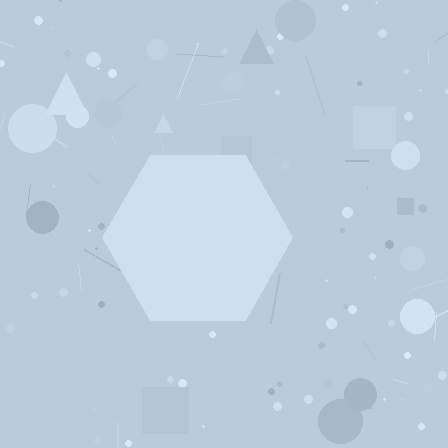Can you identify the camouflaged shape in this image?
The camouflaged shape is a hexagon.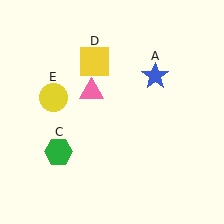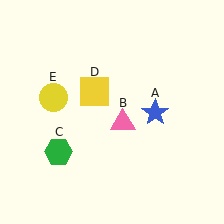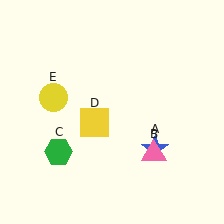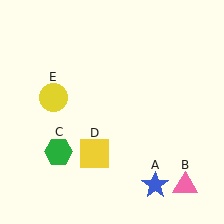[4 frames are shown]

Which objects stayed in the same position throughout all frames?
Green hexagon (object C) and yellow circle (object E) remained stationary.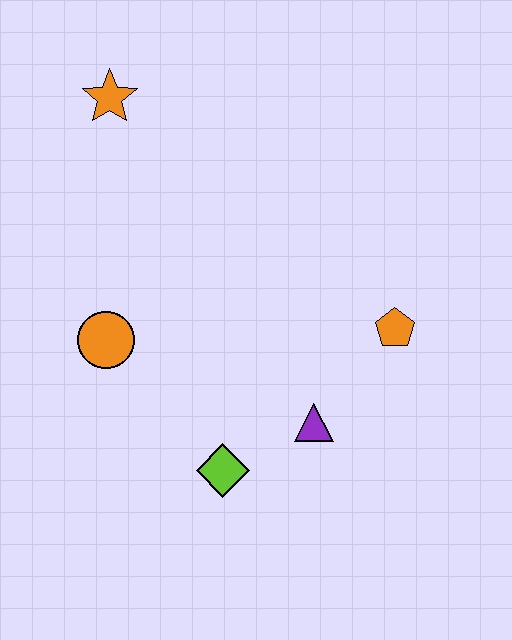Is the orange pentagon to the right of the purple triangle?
Yes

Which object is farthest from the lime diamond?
The orange star is farthest from the lime diamond.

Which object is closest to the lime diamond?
The purple triangle is closest to the lime diamond.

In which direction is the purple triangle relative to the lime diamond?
The purple triangle is to the right of the lime diamond.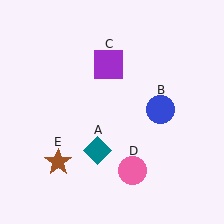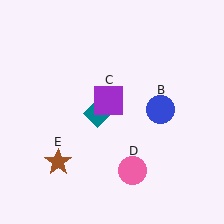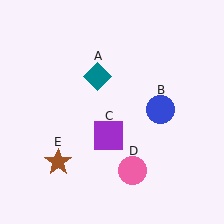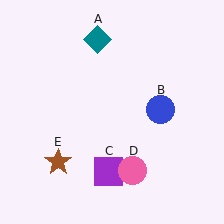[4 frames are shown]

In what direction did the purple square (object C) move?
The purple square (object C) moved down.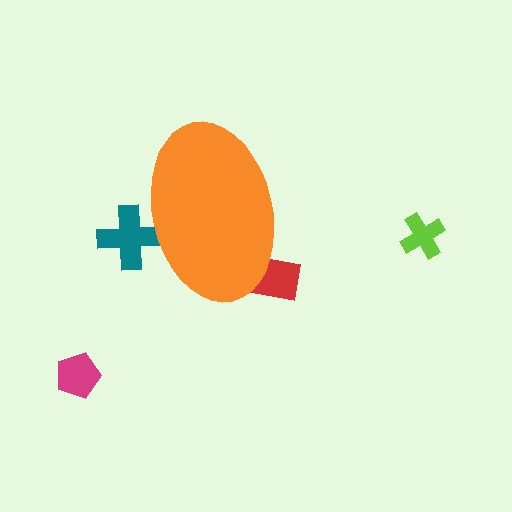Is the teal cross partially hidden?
Yes, the teal cross is partially hidden behind the orange ellipse.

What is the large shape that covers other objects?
An orange ellipse.